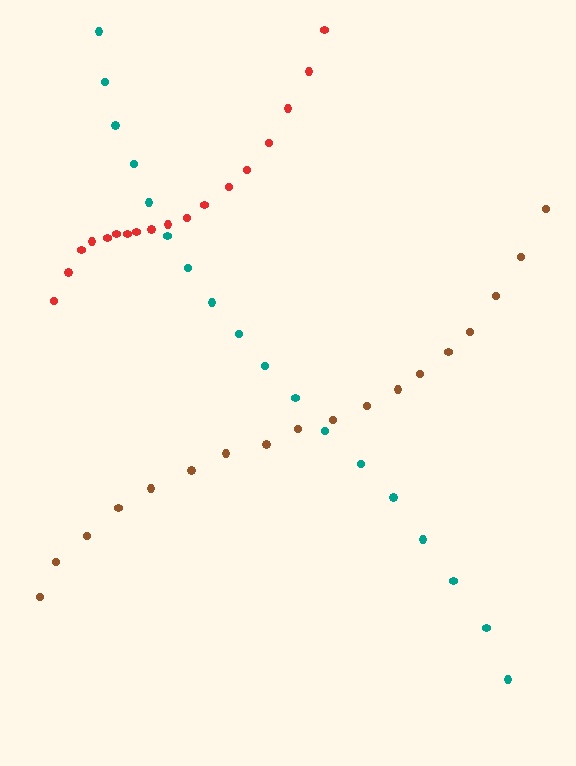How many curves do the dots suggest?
There are 3 distinct paths.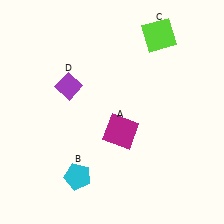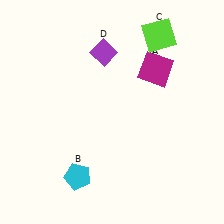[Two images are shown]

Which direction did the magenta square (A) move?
The magenta square (A) moved up.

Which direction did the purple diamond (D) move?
The purple diamond (D) moved right.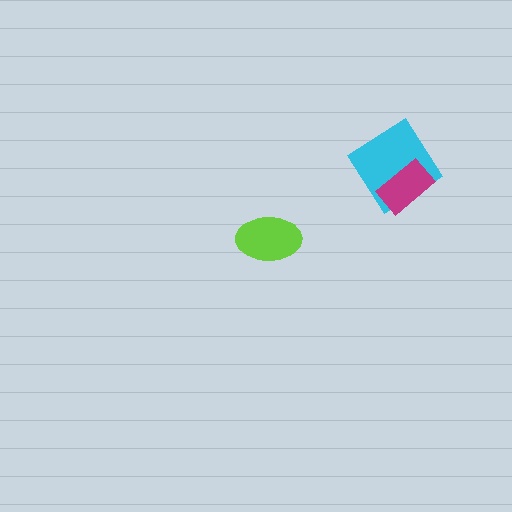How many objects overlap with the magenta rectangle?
1 object overlaps with the magenta rectangle.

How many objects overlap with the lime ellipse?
0 objects overlap with the lime ellipse.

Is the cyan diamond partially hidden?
Yes, it is partially covered by another shape.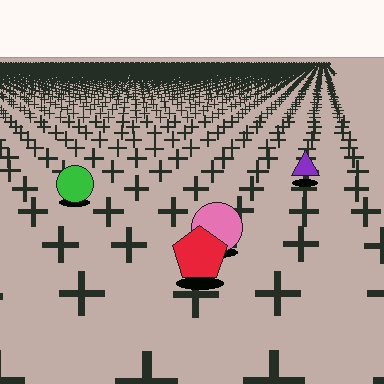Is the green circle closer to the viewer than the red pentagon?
No. The red pentagon is closer — you can tell from the texture gradient: the ground texture is coarser near it.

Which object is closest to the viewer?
The red pentagon is closest. The texture marks near it are larger and more spread out.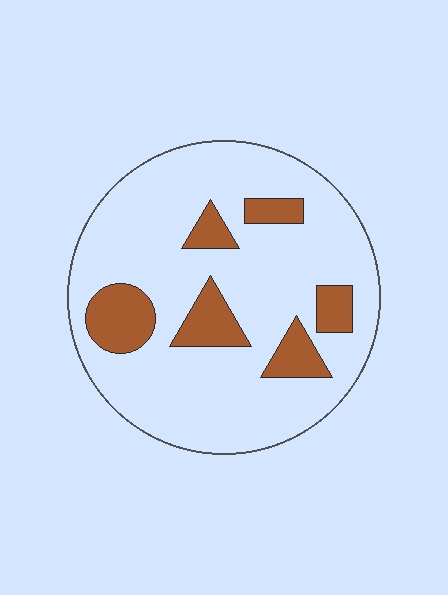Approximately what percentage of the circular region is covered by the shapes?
Approximately 20%.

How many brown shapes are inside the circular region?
6.